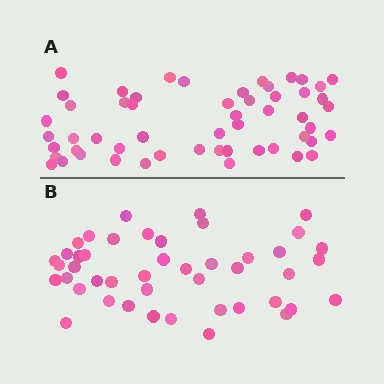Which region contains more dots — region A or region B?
Region A (the top region) has more dots.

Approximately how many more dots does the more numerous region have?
Region A has roughly 8 or so more dots than region B.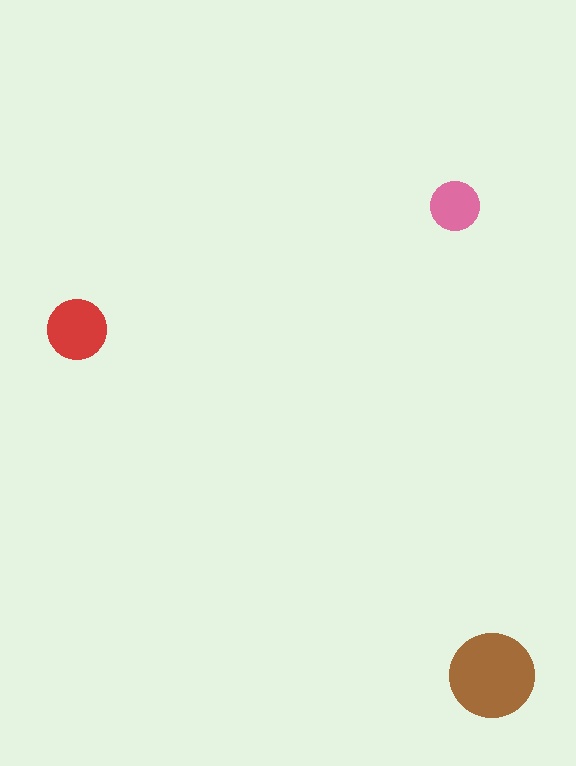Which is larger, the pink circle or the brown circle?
The brown one.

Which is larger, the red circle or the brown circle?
The brown one.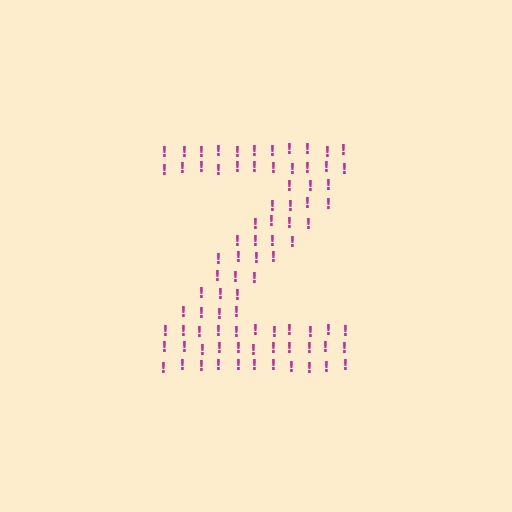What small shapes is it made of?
It is made of small exclamation marks.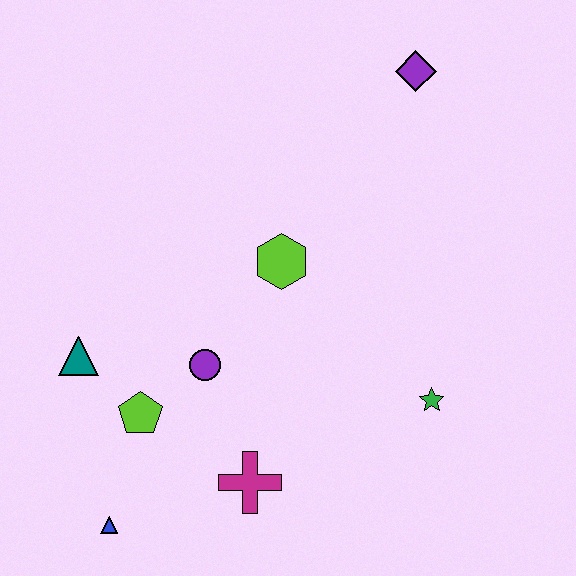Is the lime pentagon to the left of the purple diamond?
Yes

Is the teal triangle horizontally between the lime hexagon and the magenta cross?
No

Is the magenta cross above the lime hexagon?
No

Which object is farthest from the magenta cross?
The purple diamond is farthest from the magenta cross.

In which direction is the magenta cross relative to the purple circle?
The magenta cross is below the purple circle.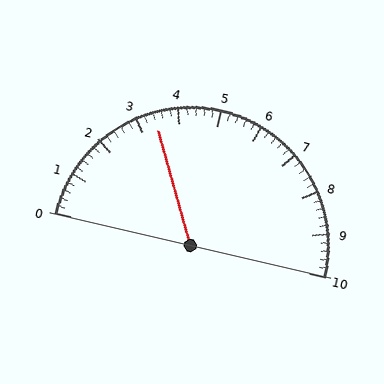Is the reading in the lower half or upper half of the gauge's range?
The reading is in the lower half of the range (0 to 10).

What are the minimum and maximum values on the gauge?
The gauge ranges from 0 to 10.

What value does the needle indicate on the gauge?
The needle indicates approximately 3.4.